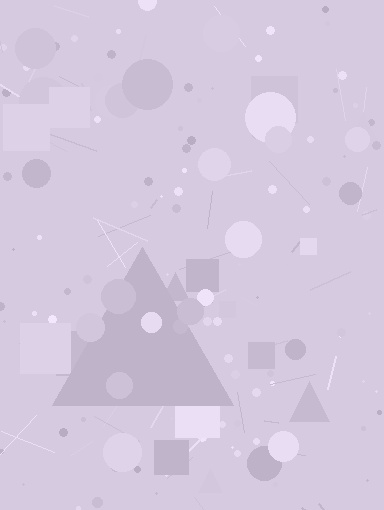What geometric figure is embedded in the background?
A triangle is embedded in the background.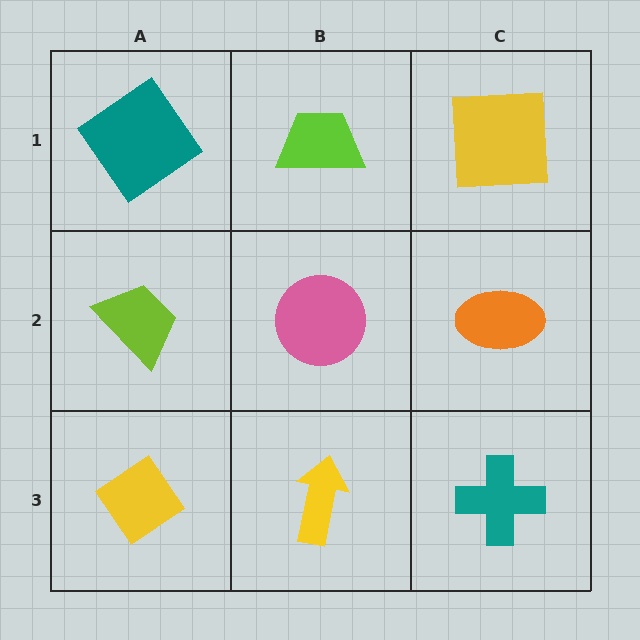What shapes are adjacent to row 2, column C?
A yellow square (row 1, column C), a teal cross (row 3, column C), a pink circle (row 2, column B).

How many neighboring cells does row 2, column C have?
3.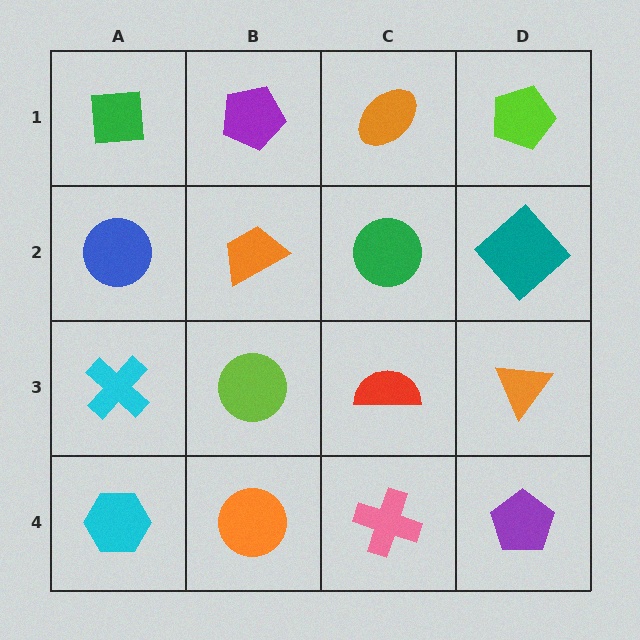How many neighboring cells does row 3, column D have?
3.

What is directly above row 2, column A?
A green square.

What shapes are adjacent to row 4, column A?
A cyan cross (row 3, column A), an orange circle (row 4, column B).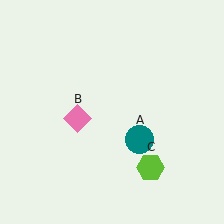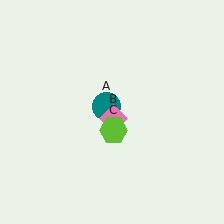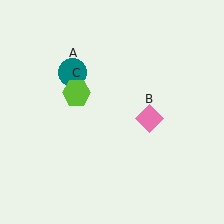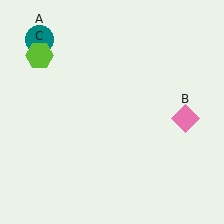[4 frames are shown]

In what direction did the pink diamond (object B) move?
The pink diamond (object B) moved right.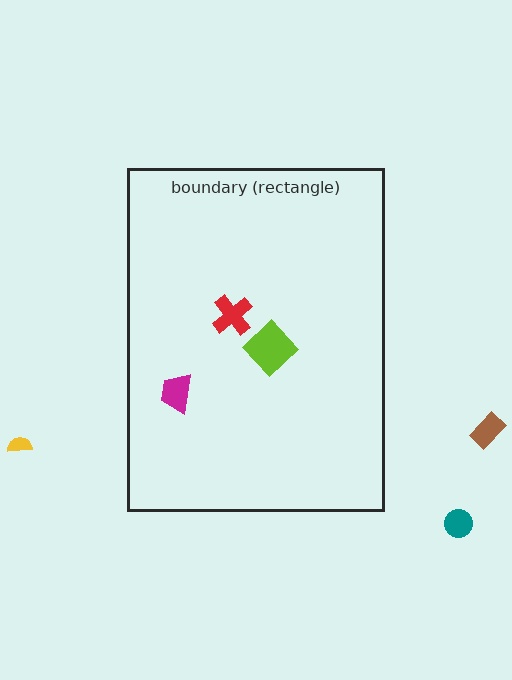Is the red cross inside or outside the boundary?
Inside.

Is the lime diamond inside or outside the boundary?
Inside.